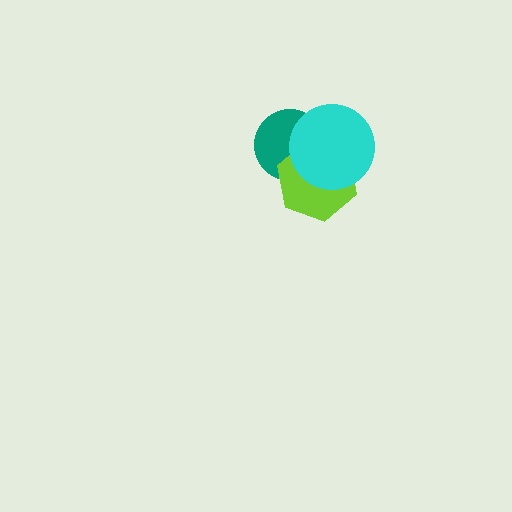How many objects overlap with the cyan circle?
2 objects overlap with the cyan circle.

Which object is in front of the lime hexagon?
The cyan circle is in front of the lime hexagon.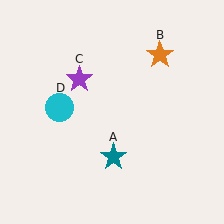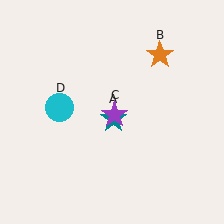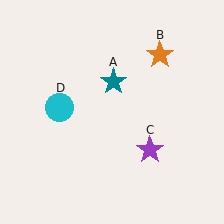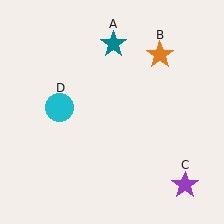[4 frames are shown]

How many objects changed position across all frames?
2 objects changed position: teal star (object A), purple star (object C).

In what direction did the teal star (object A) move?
The teal star (object A) moved up.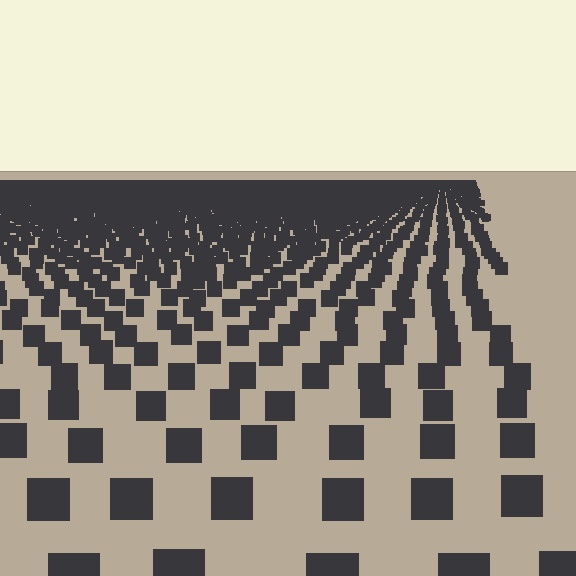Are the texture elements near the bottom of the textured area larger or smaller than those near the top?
Larger. Near the bottom, elements are closer to the viewer and appear at a bigger on-screen size.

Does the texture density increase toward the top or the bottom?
Density increases toward the top.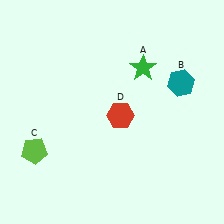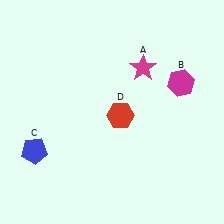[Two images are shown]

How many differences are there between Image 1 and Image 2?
There are 3 differences between the two images.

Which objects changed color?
A changed from green to magenta. B changed from teal to magenta. C changed from lime to blue.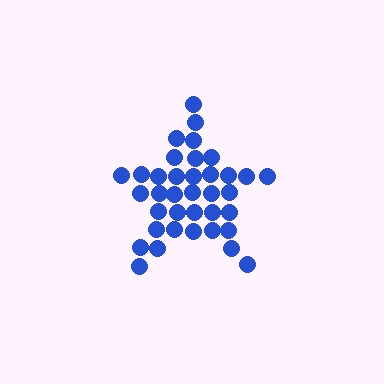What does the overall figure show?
The overall figure shows a star.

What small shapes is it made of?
It is made of small circles.